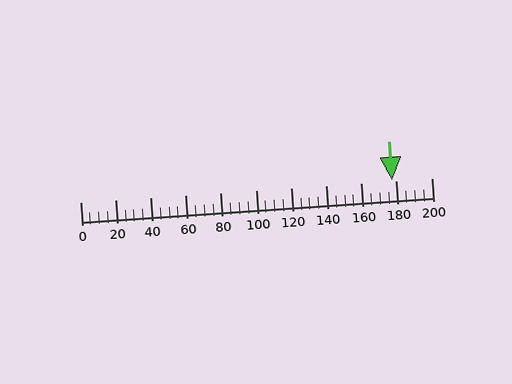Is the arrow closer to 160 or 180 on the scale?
The arrow is closer to 180.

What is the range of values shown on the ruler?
The ruler shows values from 0 to 200.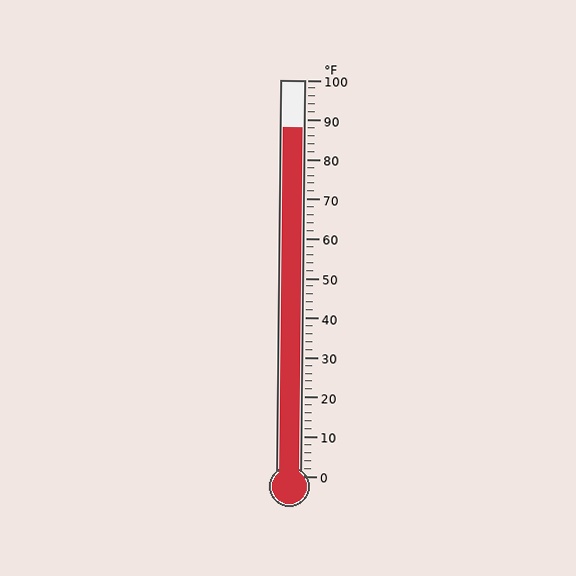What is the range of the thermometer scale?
The thermometer scale ranges from 0°F to 100°F.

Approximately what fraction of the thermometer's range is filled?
The thermometer is filled to approximately 90% of its range.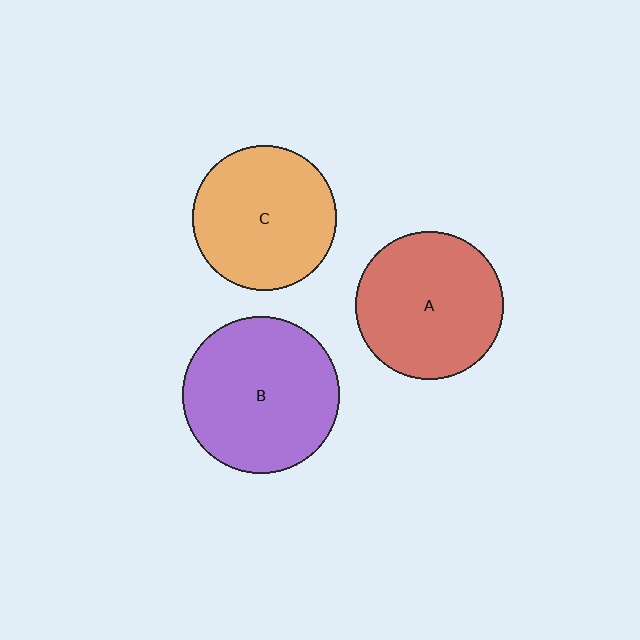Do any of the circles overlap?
No, none of the circles overlap.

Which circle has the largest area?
Circle B (purple).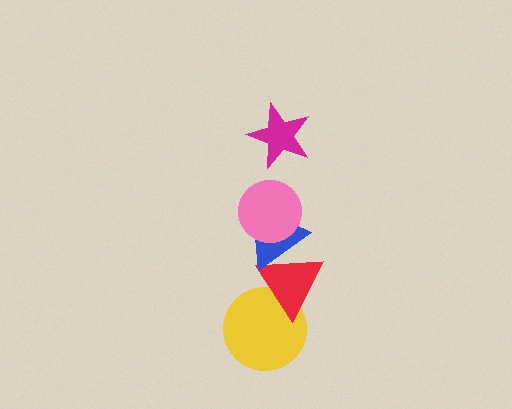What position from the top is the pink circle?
The pink circle is 2nd from the top.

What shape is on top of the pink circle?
The magenta star is on top of the pink circle.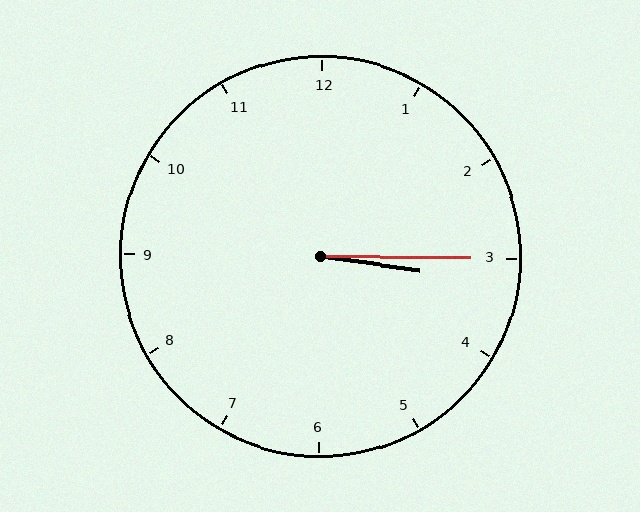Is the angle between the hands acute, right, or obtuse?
It is acute.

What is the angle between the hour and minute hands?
Approximately 8 degrees.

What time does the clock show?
3:15.